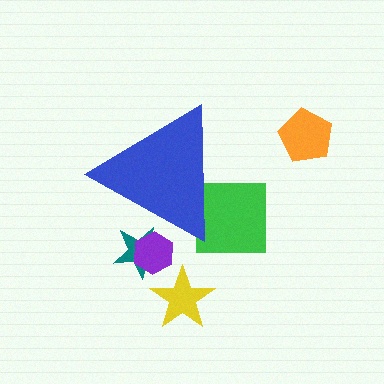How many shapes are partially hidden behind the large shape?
3 shapes are partially hidden.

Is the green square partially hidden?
Yes, the green square is partially hidden behind the blue triangle.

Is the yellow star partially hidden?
No, the yellow star is fully visible.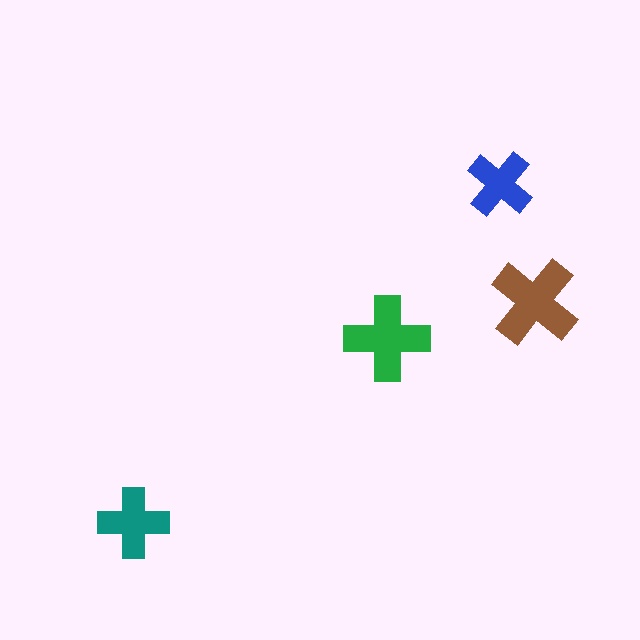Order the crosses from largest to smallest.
the brown one, the green one, the teal one, the blue one.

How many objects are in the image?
There are 4 objects in the image.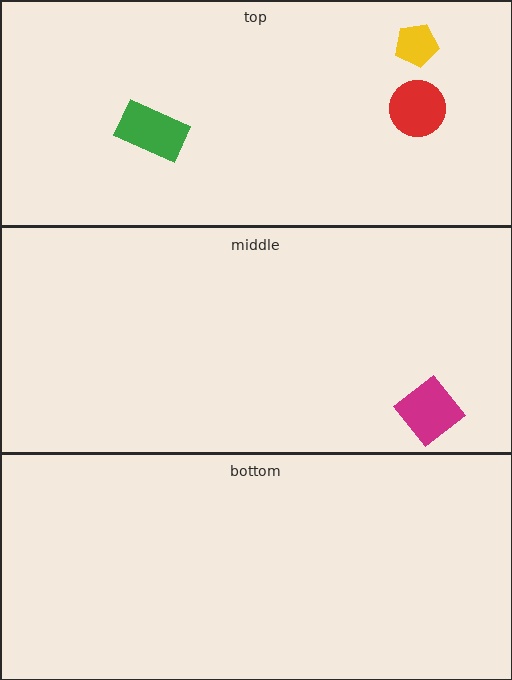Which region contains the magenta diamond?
The middle region.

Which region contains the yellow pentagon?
The top region.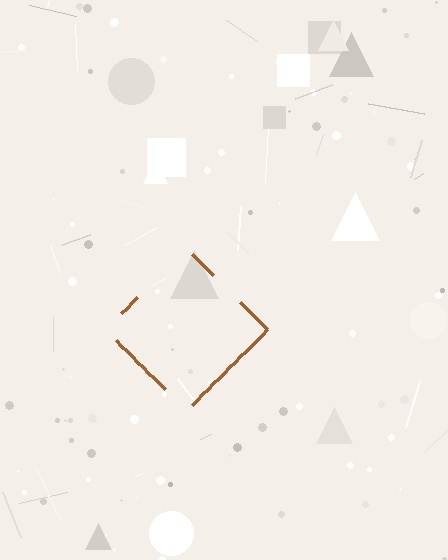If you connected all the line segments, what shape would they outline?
They would outline a diamond.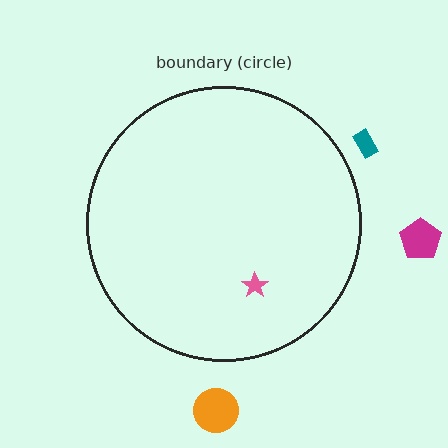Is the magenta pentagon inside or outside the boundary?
Outside.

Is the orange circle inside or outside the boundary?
Outside.